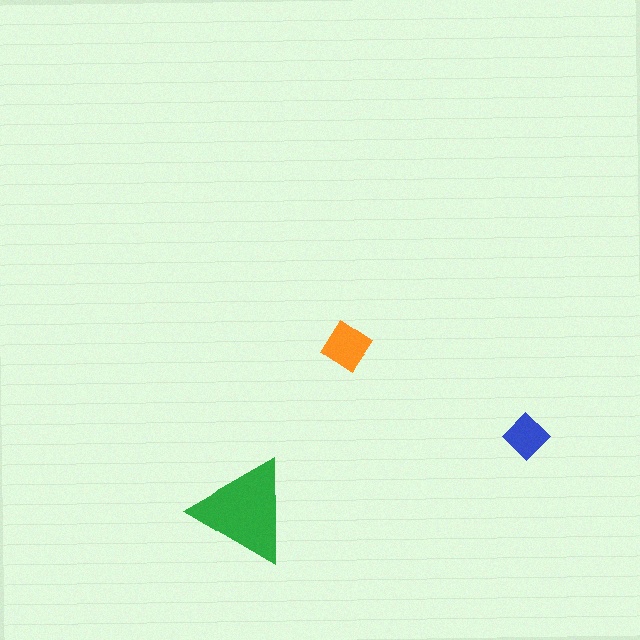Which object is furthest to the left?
The green triangle is leftmost.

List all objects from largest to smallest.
The green triangle, the orange diamond, the blue diamond.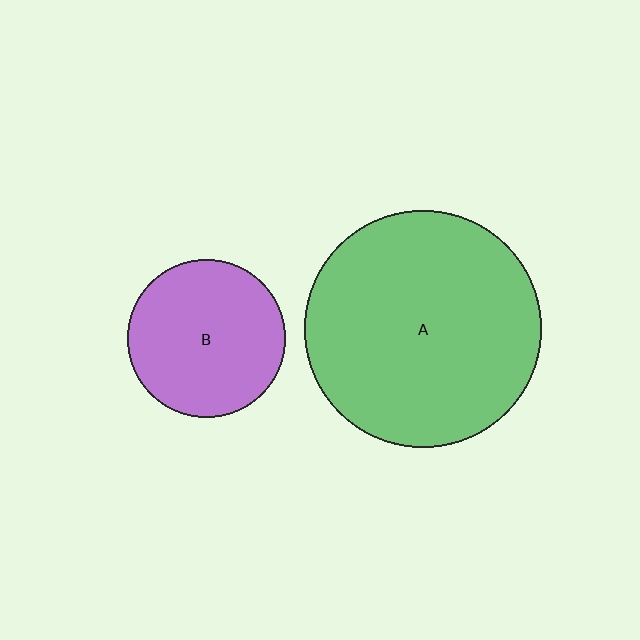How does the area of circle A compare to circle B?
Approximately 2.2 times.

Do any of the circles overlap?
No, none of the circles overlap.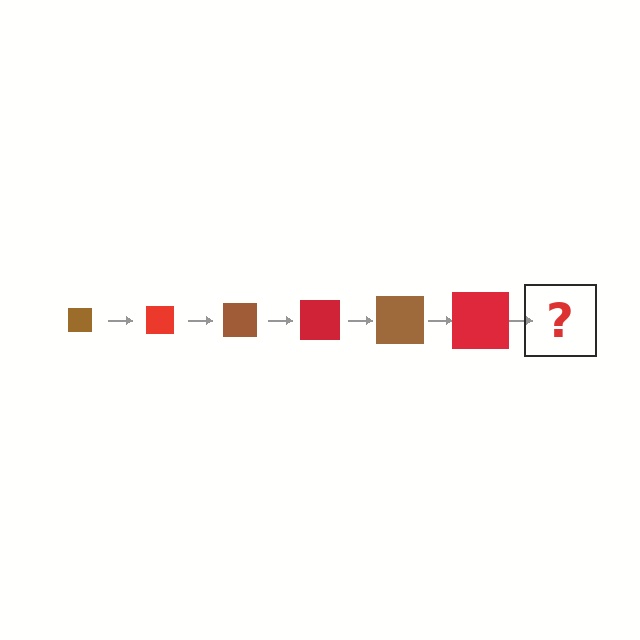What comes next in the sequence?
The next element should be a brown square, larger than the previous one.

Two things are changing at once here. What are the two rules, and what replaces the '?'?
The two rules are that the square grows larger each step and the color cycles through brown and red. The '?' should be a brown square, larger than the previous one.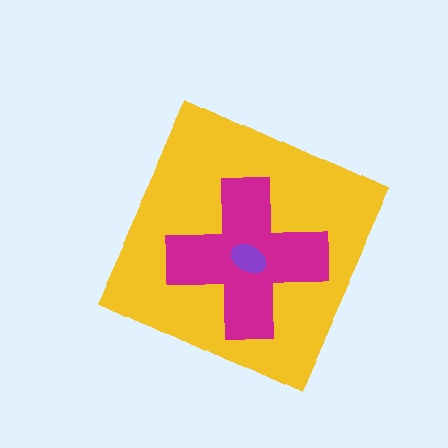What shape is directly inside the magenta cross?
The purple ellipse.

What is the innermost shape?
The purple ellipse.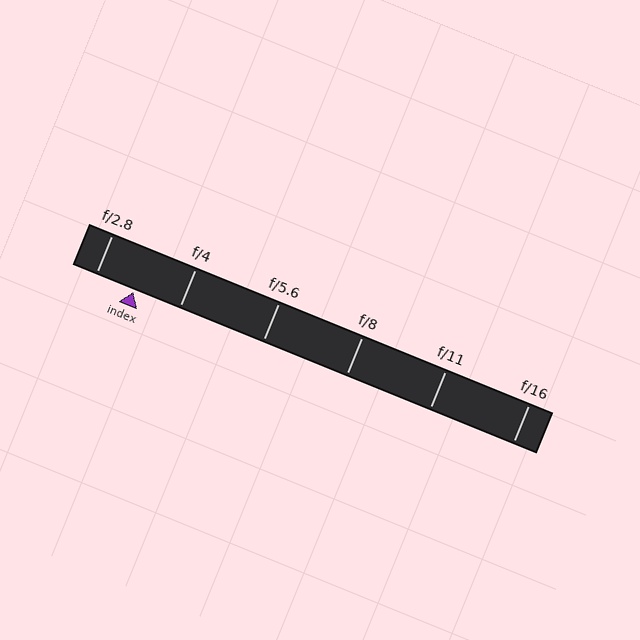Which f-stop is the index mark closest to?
The index mark is closest to f/2.8.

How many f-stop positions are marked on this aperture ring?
There are 6 f-stop positions marked.